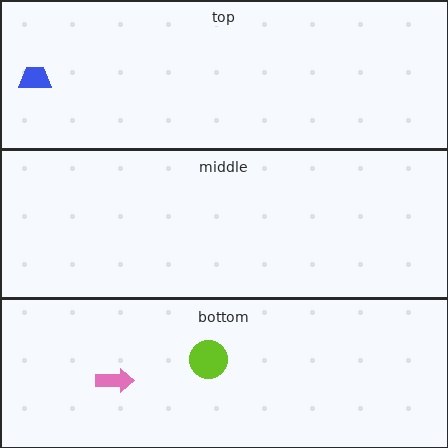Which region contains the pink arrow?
The bottom region.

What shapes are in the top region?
The blue trapezoid.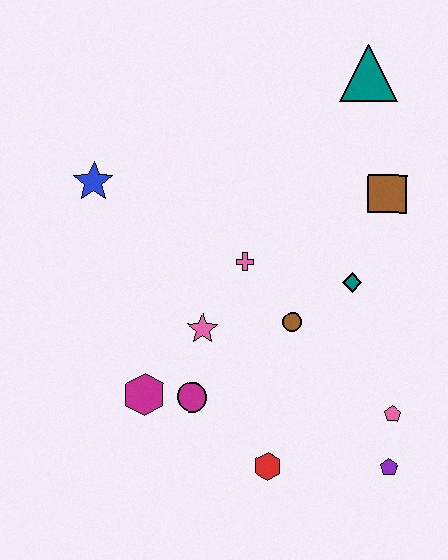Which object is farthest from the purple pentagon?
The blue star is farthest from the purple pentagon.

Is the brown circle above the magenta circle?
Yes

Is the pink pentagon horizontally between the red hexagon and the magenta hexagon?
No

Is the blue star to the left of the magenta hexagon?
Yes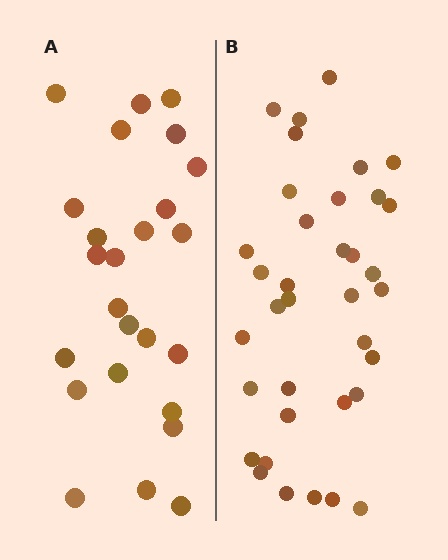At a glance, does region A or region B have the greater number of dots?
Region B (the right region) has more dots.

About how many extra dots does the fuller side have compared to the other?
Region B has roughly 12 or so more dots than region A.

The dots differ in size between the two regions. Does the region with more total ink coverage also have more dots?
No. Region A has more total ink coverage because its dots are larger, but region B actually contains more individual dots. Total area can be misleading — the number of items is what matters here.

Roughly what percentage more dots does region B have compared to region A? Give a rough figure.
About 45% more.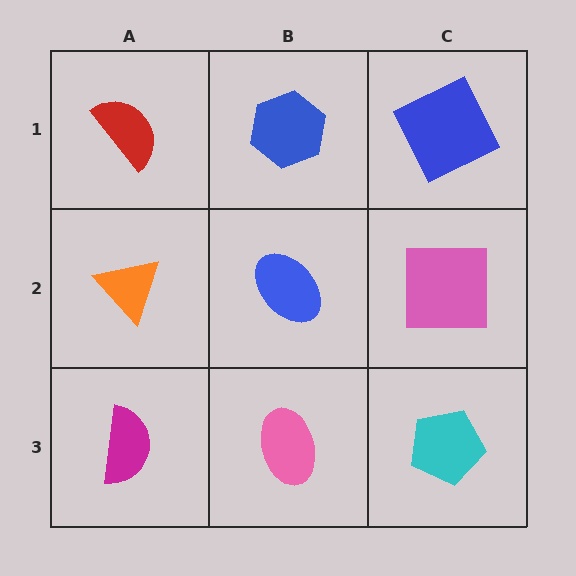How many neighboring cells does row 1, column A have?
2.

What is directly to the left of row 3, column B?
A magenta semicircle.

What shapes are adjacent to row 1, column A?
An orange triangle (row 2, column A), a blue hexagon (row 1, column B).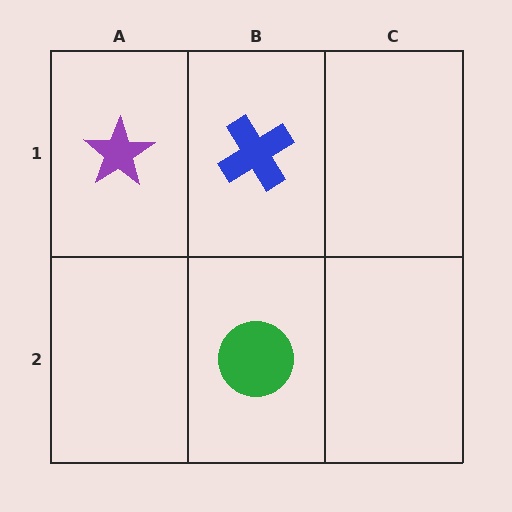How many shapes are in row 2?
1 shape.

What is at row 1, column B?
A blue cross.